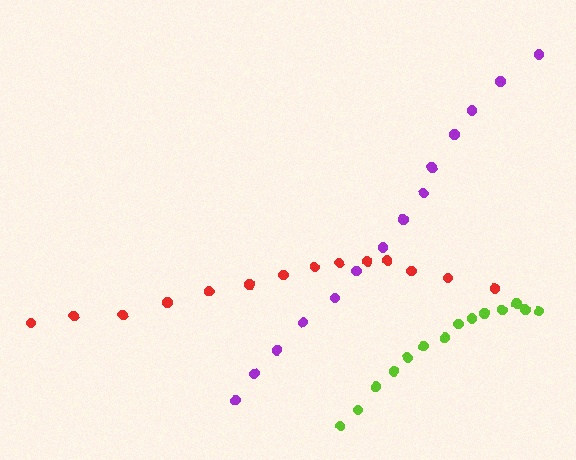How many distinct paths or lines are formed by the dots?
There are 3 distinct paths.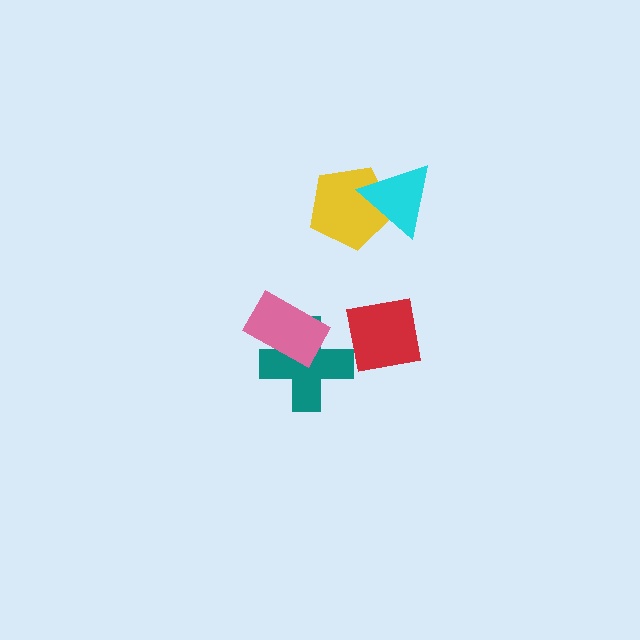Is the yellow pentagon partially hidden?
Yes, it is partially covered by another shape.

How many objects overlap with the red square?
1 object overlaps with the red square.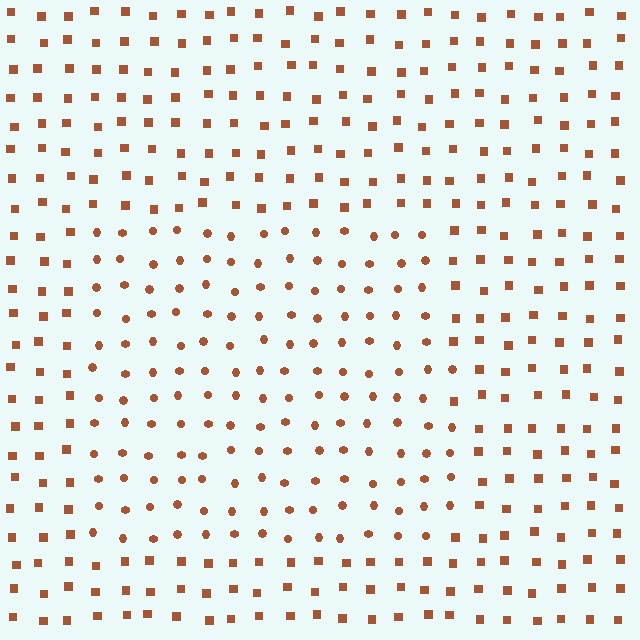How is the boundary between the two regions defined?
The boundary is defined by a change in element shape: circles inside vs. squares outside. All elements share the same color and spacing.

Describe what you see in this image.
The image is filled with small brown elements arranged in a uniform grid. A rectangle-shaped region contains circles, while the surrounding area contains squares. The boundary is defined purely by the change in element shape.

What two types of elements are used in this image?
The image uses circles inside the rectangle region and squares outside it.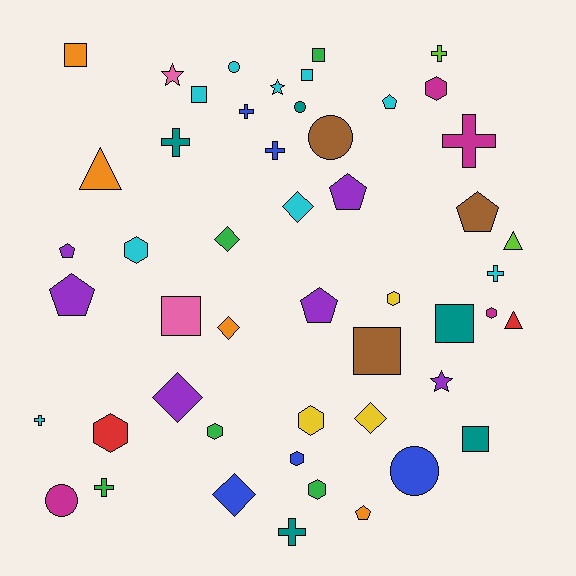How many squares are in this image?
There are 8 squares.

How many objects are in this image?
There are 50 objects.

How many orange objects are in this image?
There are 4 orange objects.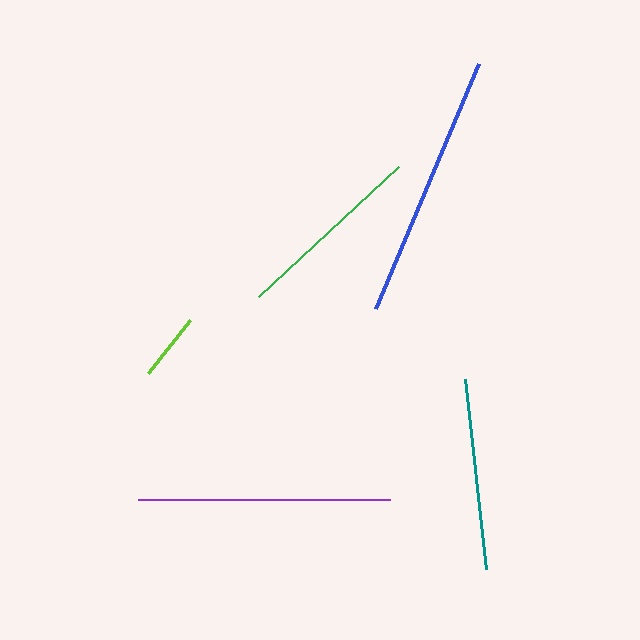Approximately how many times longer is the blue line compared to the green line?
The blue line is approximately 1.4 times the length of the green line.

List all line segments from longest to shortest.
From longest to shortest: blue, purple, teal, green, lime.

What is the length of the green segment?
The green segment is approximately 191 pixels long.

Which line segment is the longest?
The blue line is the longest at approximately 266 pixels.